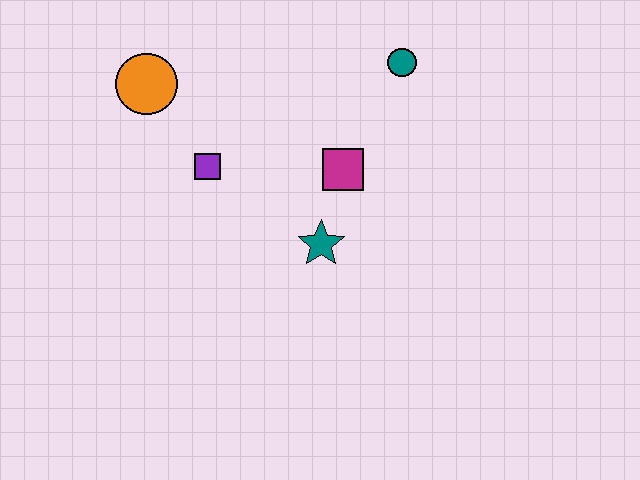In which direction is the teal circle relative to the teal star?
The teal circle is above the teal star.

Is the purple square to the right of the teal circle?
No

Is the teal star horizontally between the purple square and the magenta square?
Yes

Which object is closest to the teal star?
The magenta square is closest to the teal star.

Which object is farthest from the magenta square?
The orange circle is farthest from the magenta square.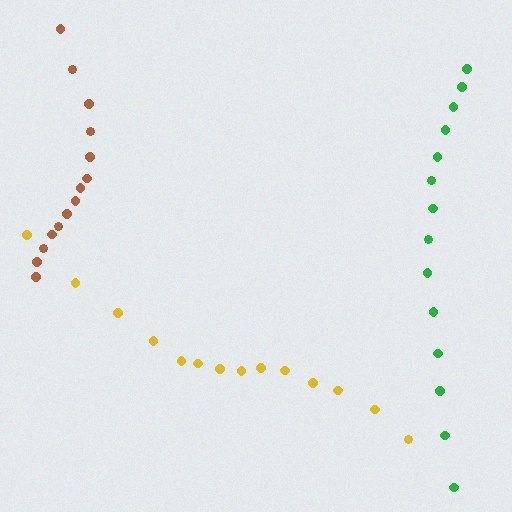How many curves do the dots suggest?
There are 3 distinct paths.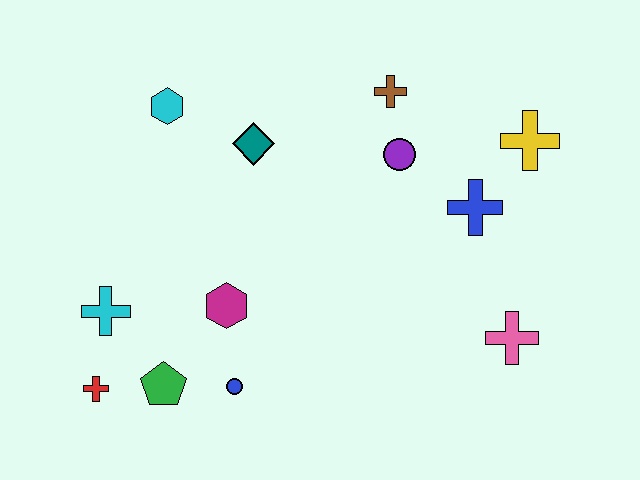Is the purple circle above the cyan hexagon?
No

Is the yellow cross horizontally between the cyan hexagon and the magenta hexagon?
No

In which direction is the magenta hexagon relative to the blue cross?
The magenta hexagon is to the left of the blue cross.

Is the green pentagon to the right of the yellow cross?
No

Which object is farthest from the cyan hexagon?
The pink cross is farthest from the cyan hexagon.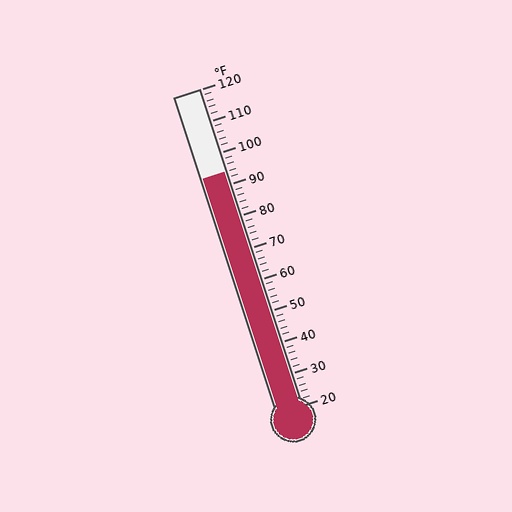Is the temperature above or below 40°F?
The temperature is above 40°F.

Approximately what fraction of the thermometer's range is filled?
The thermometer is filled to approximately 75% of its range.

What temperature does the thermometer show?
The thermometer shows approximately 94°F.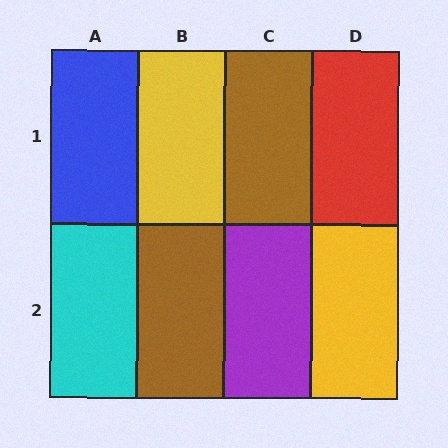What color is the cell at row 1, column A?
Blue.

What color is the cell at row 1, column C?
Brown.